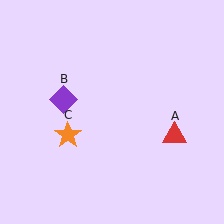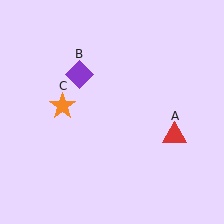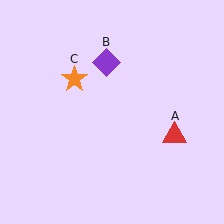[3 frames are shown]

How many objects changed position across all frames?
2 objects changed position: purple diamond (object B), orange star (object C).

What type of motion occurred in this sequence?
The purple diamond (object B), orange star (object C) rotated clockwise around the center of the scene.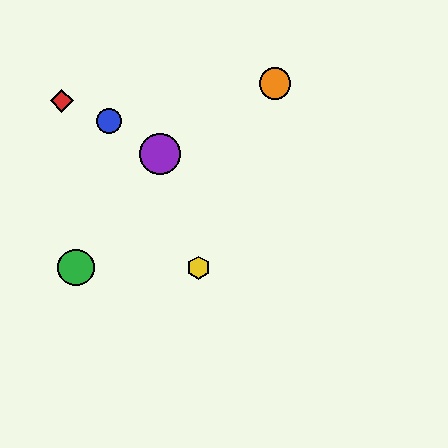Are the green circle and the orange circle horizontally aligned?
No, the green circle is at y≈268 and the orange circle is at y≈84.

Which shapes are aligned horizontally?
The green circle, the yellow hexagon are aligned horizontally.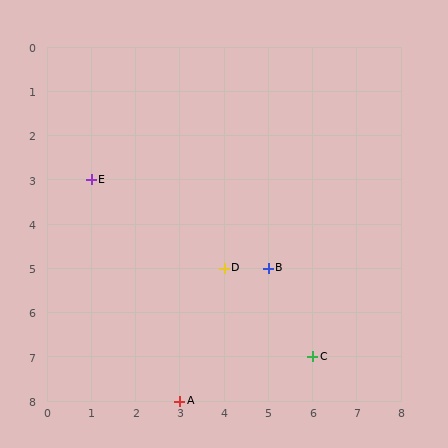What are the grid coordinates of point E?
Point E is at grid coordinates (1, 3).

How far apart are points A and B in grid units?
Points A and B are 2 columns and 3 rows apart (about 3.6 grid units diagonally).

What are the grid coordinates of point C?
Point C is at grid coordinates (6, 7).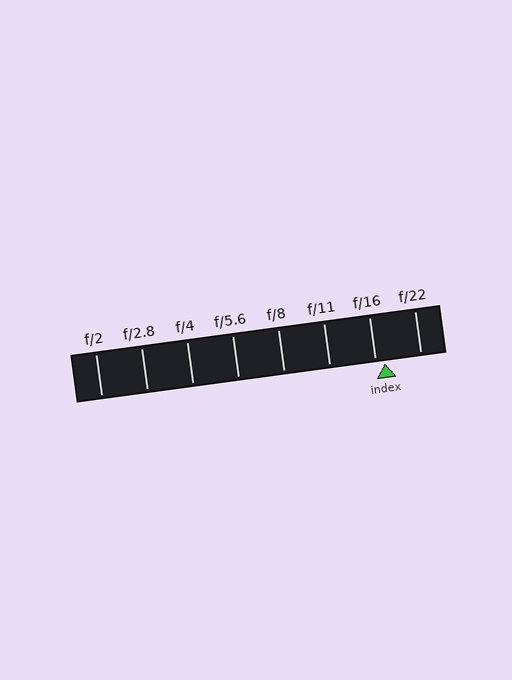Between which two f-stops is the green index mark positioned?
The index mark is between f/16 and f/22.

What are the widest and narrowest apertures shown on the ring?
The widest aperture shown is f/2 and the narrowest is f/22.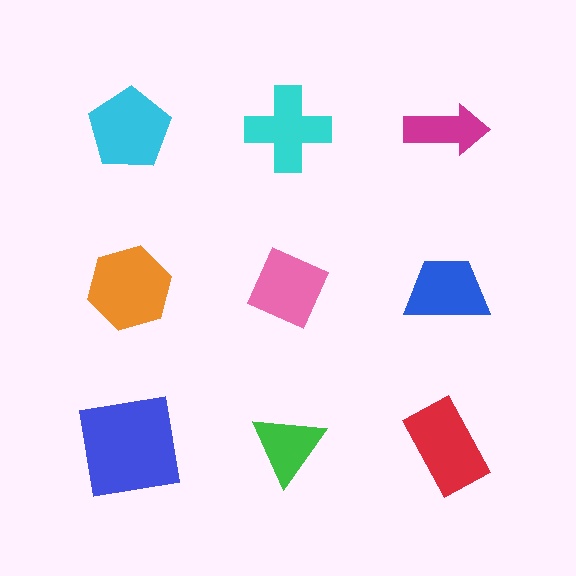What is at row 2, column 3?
A blue trapezoid.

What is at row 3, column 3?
A red rectangle.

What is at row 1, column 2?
A cyan cross.